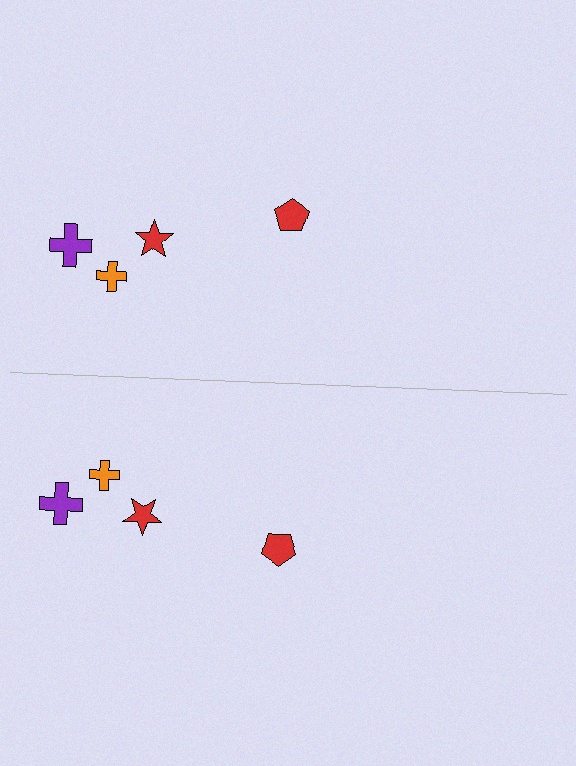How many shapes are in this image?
There are 8 shapes in this image.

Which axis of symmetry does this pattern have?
The pattern has a horizontal axis of symmetry running through the center of the image.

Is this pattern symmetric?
Yes, this pattern has bilateral (reflection) symmetry.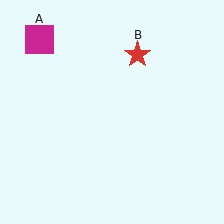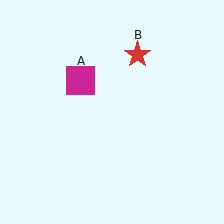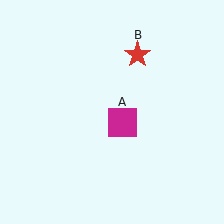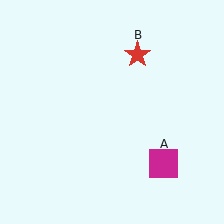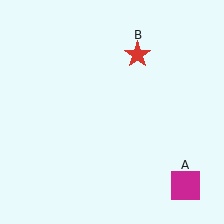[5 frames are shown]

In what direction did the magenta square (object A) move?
The magenta square (object A) moved down and to the right.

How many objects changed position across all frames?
1 object changed position: magenta square (object A).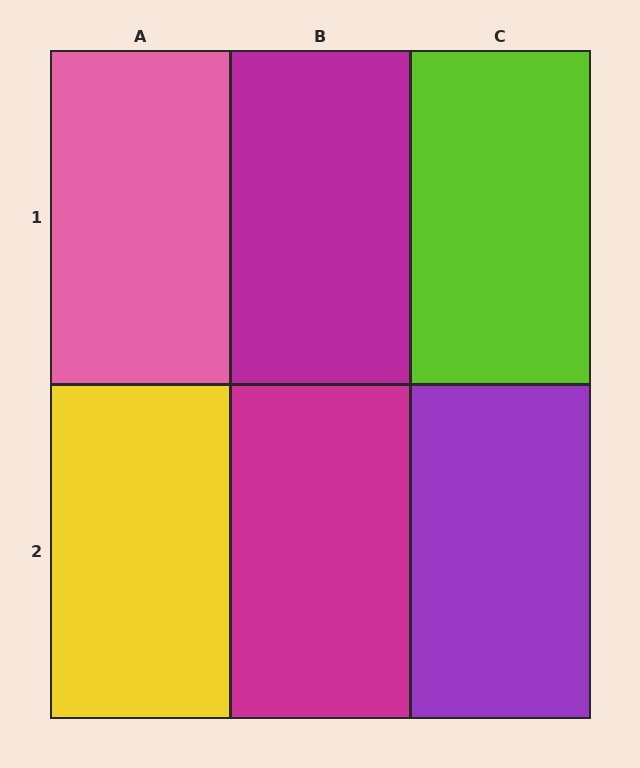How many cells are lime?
1 cell is lime.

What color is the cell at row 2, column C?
Purple.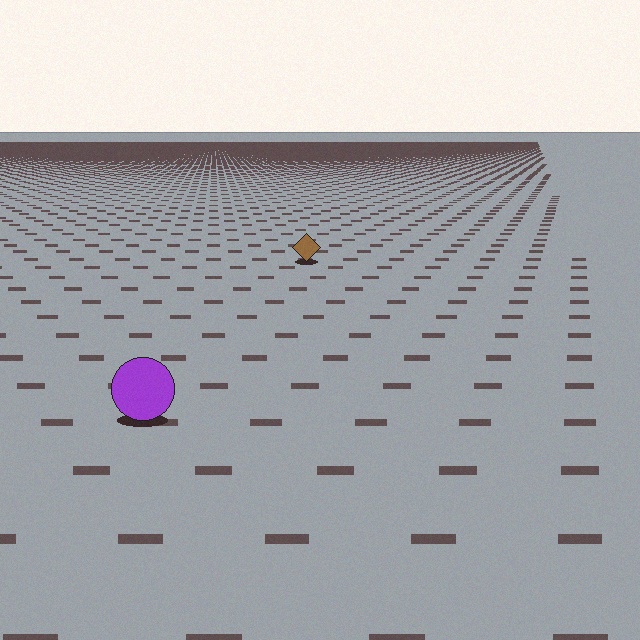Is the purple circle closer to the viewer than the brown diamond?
Yes. The purple circle is closer — you can tell from the texture gradient: the ground texture is coarser near it.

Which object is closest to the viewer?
The purple circle is closest. The texture marks near it are larger and more spread out.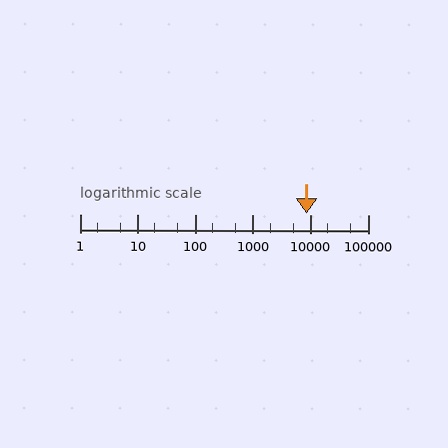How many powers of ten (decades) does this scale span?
The scale spans 5 decades, from 1 to 100000.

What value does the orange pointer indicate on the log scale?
The pointer indicates approximately 8500.